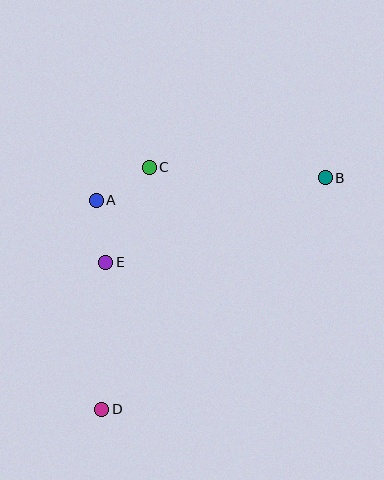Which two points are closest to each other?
Points A and C are closest to each other.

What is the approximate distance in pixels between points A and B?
The distance between A and B is approximately 230 pixels.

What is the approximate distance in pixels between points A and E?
The distance between A and E is approximately 63 pixels.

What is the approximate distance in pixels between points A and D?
The distance between A and D is approximately 209 pixels.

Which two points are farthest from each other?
Points B and D are farthest from each other.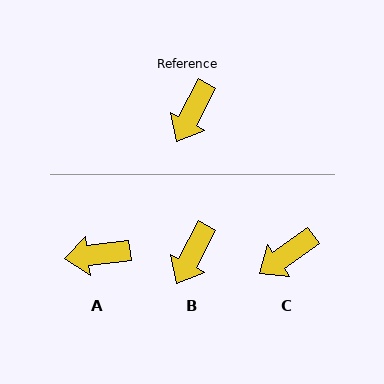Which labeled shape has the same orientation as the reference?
B.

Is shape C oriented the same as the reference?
No, it is off by about 27 degrees.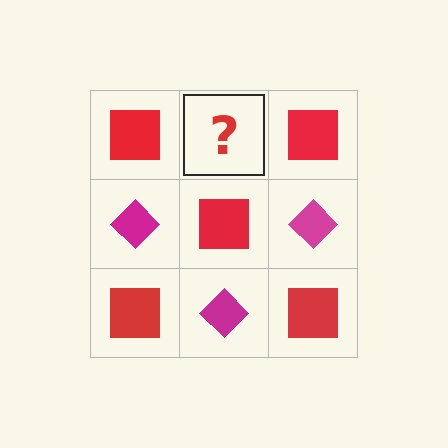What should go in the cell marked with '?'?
The missing cell should contain a magenta diamond.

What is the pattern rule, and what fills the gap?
The rule is that it alternates red square and magenta diamond in a checkerboard pattern. The gap should be filled with a magenta diamond.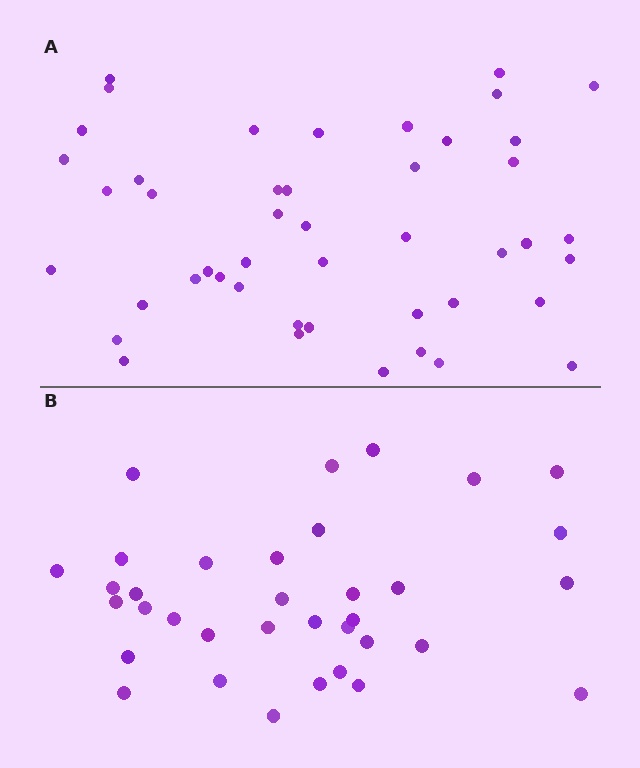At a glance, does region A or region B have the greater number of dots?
Region A (the top region) has more dots.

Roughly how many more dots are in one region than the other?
Region A has roughly 12 or so more dots than region B.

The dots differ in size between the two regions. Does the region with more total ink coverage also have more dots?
No. Region B has more total ink coverage because its dots are larger, but region A actually contains more individual dots. Total area can be misleading — the number of items is what matters here.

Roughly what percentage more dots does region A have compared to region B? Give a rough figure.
About 30% more.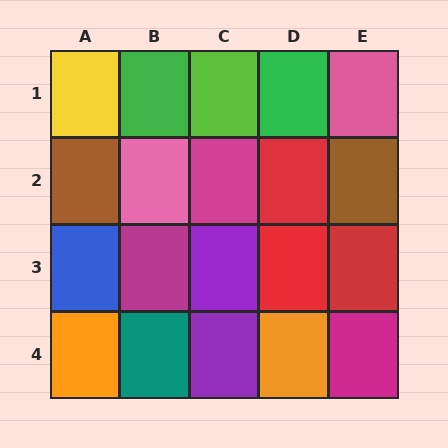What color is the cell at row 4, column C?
Purple.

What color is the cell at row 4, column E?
Magenta.